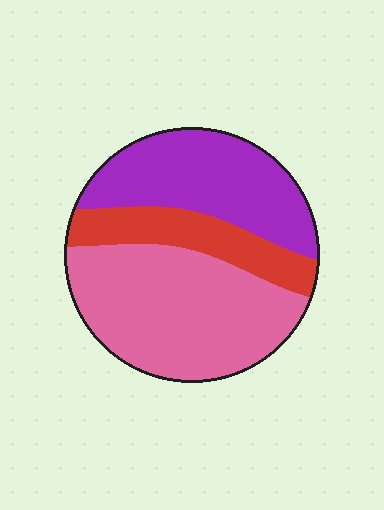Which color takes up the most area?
Pink, at roughly 45%.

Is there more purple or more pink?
Pink.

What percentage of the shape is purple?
Purple covers 34% of the shape.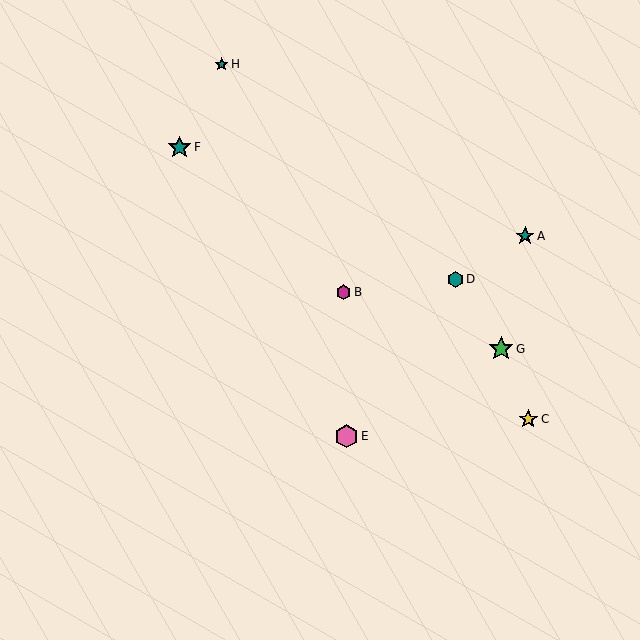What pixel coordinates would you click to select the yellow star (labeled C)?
Click at (528, 419) to select the yellow star C.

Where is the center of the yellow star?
The center of the yellow star is at (528, 419).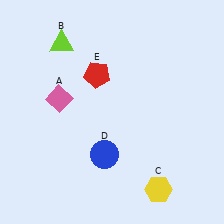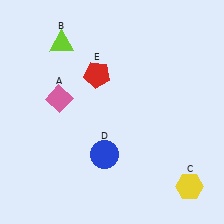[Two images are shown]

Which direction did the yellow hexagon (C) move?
The yellow hexagon (C) moved right.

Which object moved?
The yellow hexagon (C) moved right.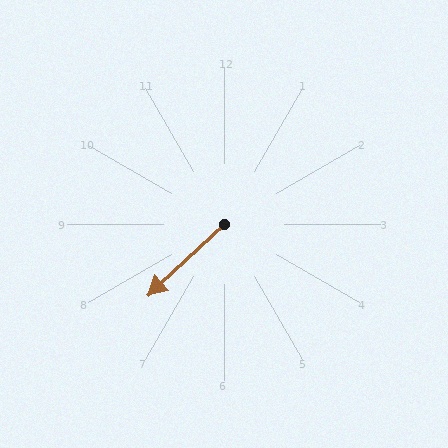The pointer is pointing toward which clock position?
Roughly 8 o'clock.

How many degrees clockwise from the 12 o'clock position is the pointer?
Approximately 227 degrees.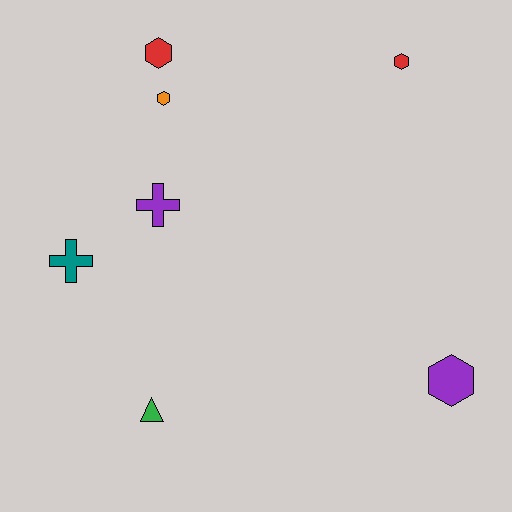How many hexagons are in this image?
There are 4 hexagons.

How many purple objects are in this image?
There are 2 purple objects.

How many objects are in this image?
There are 7 objects.